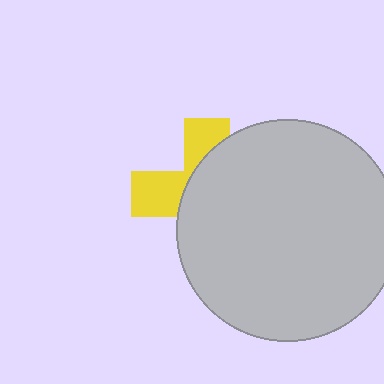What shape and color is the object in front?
The object in front is a light gray circle.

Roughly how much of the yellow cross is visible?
A small part of it is visible (roughly 34%).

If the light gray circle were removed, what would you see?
You would see the complete yellow cross.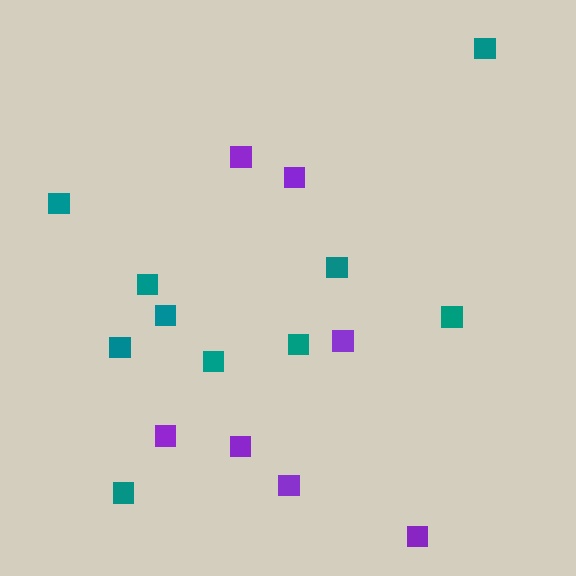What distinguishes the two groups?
There are 2 groups: one group of teal squares (10) and one group of purple squares (7).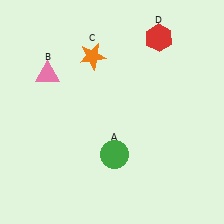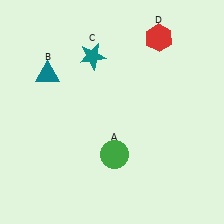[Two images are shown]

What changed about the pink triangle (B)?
In Image 1, B is pink. In Image 2, it changed to teal.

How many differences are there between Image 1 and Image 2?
There are 2 differences between the two images.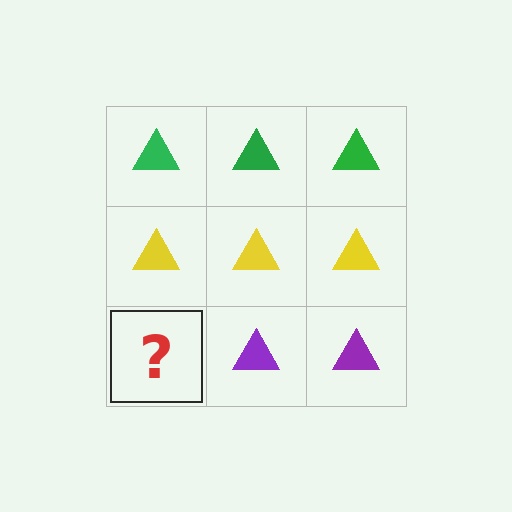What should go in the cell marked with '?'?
The missing cell should contain a purple triangle.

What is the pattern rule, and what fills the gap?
The rule is that each row has a consistent color. The gap should be filled with a purple triangle.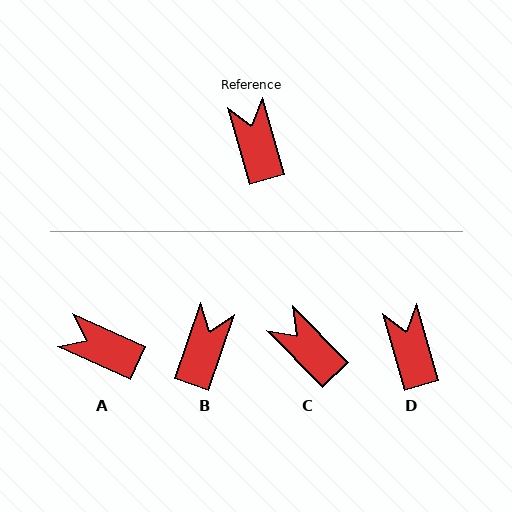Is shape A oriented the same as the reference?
No, it is off by about 50 degrees.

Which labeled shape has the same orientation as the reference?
D.